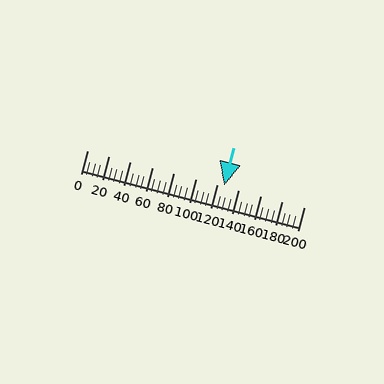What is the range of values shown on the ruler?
The ruler shows values from 0 to 200.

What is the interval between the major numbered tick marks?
The major tick marks are spaced 20 units apart.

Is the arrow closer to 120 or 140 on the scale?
The arrow is closer to 120.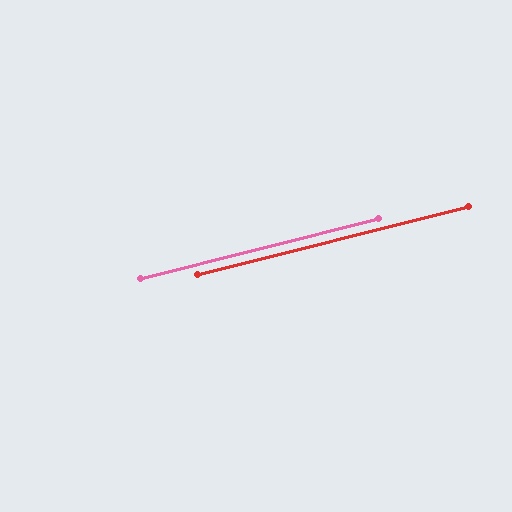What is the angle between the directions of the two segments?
Approximately 0 degrees.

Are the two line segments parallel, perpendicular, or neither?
Parallel — their directions differ by only 0.1°.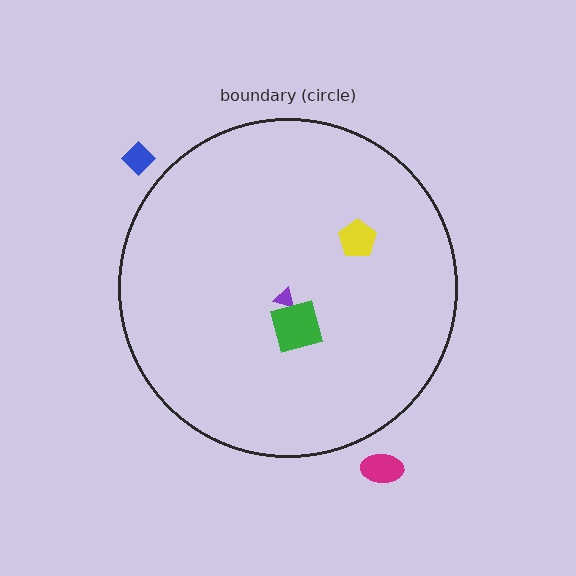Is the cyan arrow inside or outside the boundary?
Inside.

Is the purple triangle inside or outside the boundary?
Inside.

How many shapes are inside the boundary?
4 inside, 2 outside.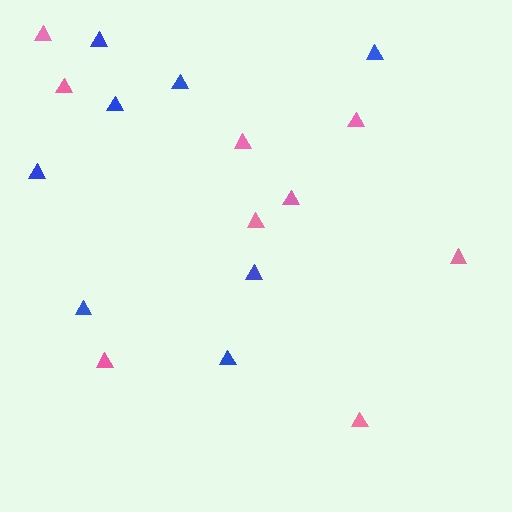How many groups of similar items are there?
There are 2 groups: one group of blue triangles (8) and one group of pink triangles (9).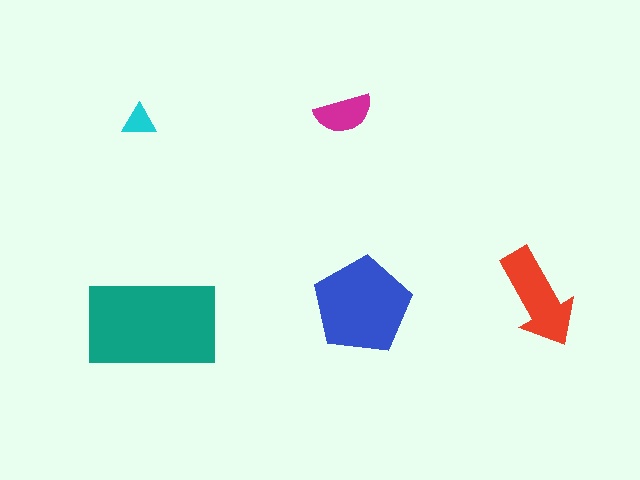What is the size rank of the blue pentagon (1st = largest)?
2nd.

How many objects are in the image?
There are 5 objects in the image.